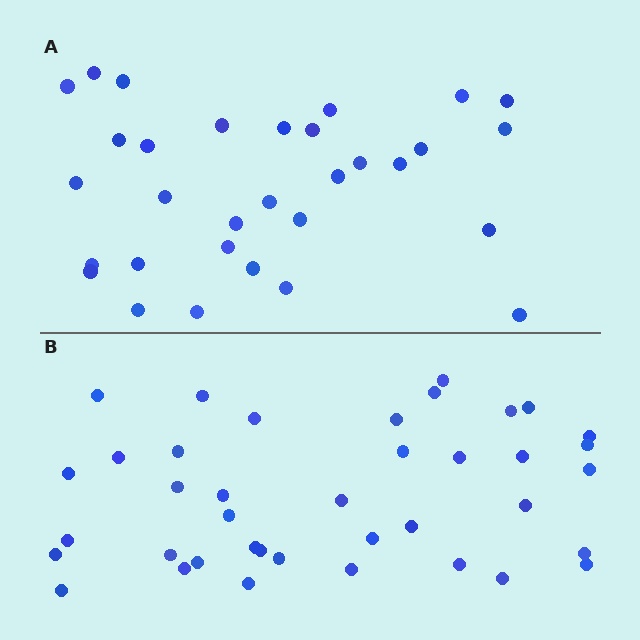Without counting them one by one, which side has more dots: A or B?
Region B (the bottom region) has more dots.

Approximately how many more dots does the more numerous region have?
Region B has roughly 8 or so more dots than region A.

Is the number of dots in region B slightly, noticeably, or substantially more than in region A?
Region B has noticeably more, but not dramatically so. The ratio is roughly 1.3 to 1.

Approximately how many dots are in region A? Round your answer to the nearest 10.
About 30 dots. (The exact count is 31, which rounds to 30.)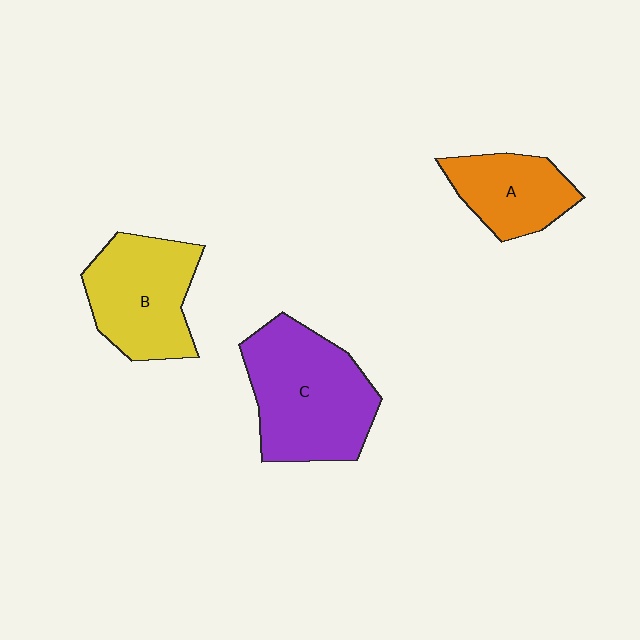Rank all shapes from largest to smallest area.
From largest to smallest: C (purple), B (yellow), A (orange).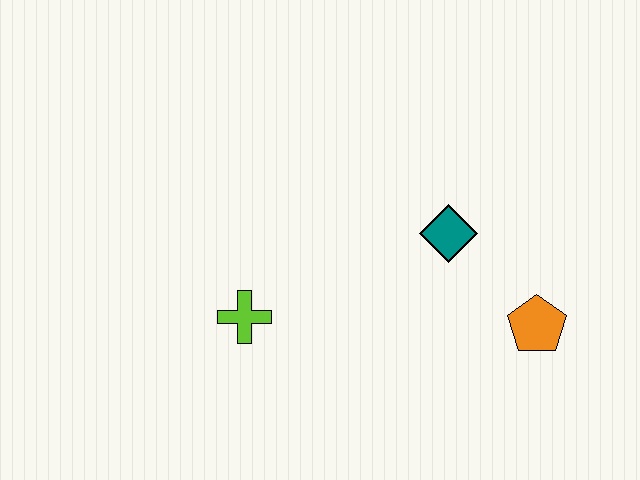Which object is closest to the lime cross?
The teal diamond is closest to the lime cross.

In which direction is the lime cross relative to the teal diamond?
The lime cross is to the left of the teal diamond.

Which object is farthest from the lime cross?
The orange pentagon is farthest from the lime cross.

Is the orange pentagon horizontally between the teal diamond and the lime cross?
No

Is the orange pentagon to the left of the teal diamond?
No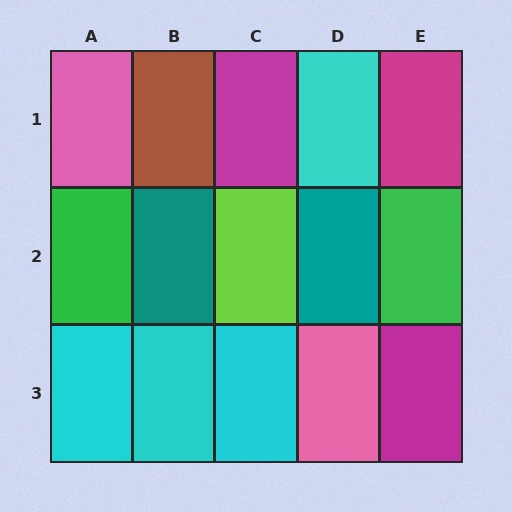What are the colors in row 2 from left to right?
Green, teal, lime, teal, green.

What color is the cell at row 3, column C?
Cyan.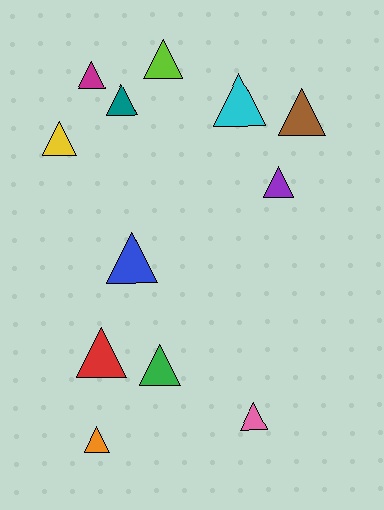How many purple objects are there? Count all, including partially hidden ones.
There is 1 purple object.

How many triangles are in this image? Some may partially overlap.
There are 12 triangles.